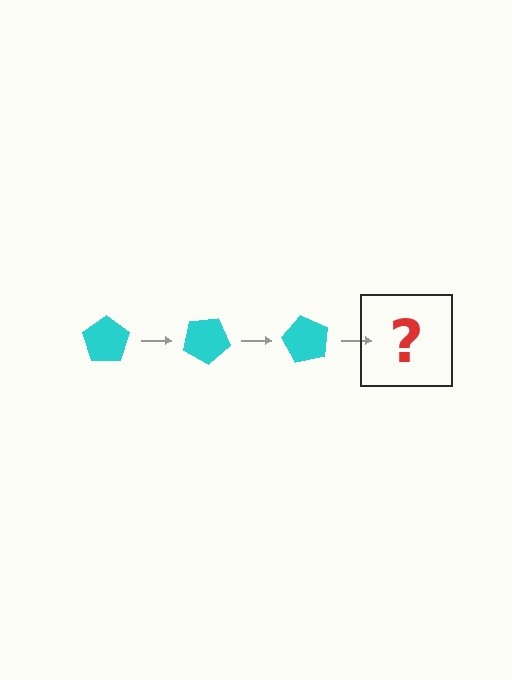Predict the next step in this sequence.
The next step is a cyan pentagon rotated 90 degrees.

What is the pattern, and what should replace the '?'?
The pattern is that the pentagon rotates 30 degrees each step. The '?' should be a cyan pentagon rotated 90 degrees.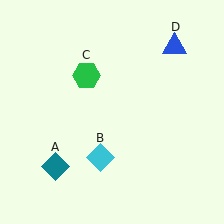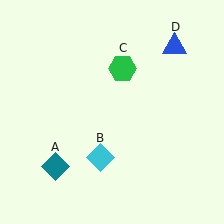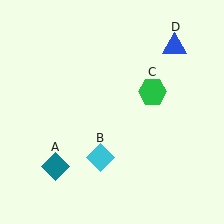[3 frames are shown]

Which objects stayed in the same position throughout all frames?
Teal diamond (object A) and cyan diamond (object B) and blue triangle (object D) remained stationary.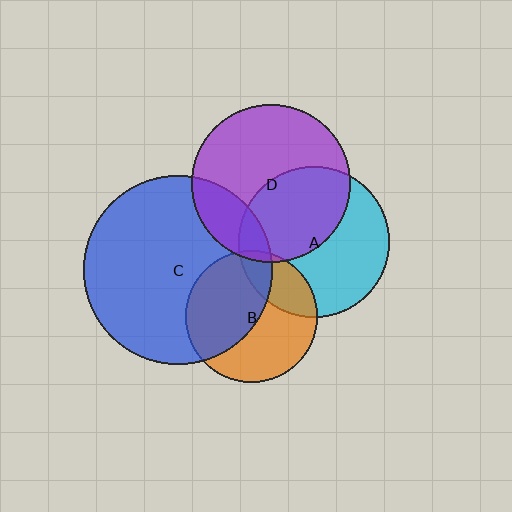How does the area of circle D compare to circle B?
Approximately 1.4 times.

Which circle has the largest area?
Circle C (blue).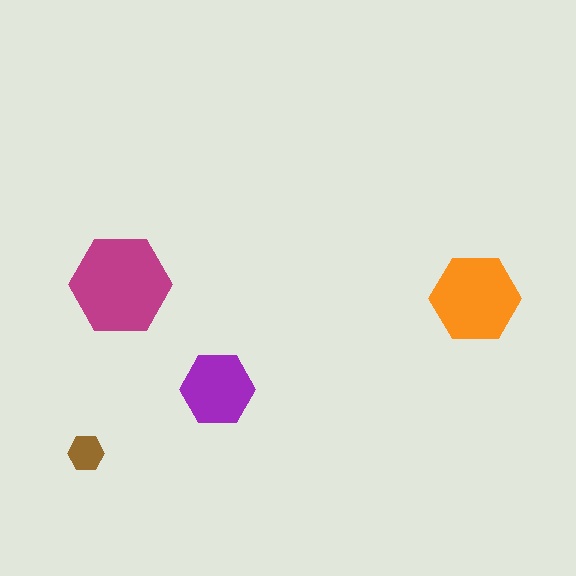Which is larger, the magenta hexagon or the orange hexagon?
The magenta one.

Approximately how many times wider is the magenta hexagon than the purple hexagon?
About 1.5 times wider.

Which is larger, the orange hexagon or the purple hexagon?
The orange one.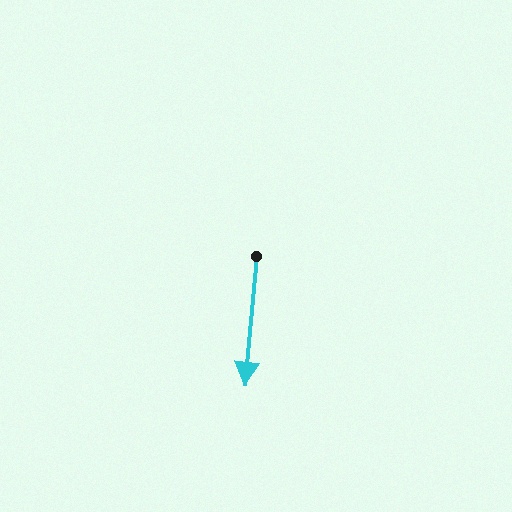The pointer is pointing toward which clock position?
Roughly 6 o'clock.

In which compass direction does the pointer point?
South.